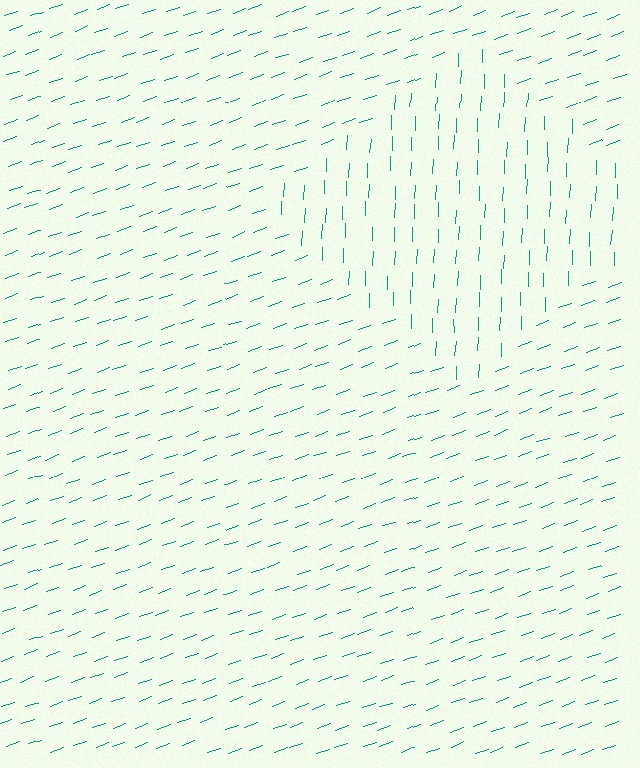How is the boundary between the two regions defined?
The boundary is defined purely by a change in line orientation (approximately 68 degrees difference). All lines are the same color and thickness.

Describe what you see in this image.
The image is filled with small teal line segments. A diamond region in the image has lines oriented differently from the surrounding lines, creating a visible texture boundary.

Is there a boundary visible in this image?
Yes, there is a texture boundary formed by a change in line orientation.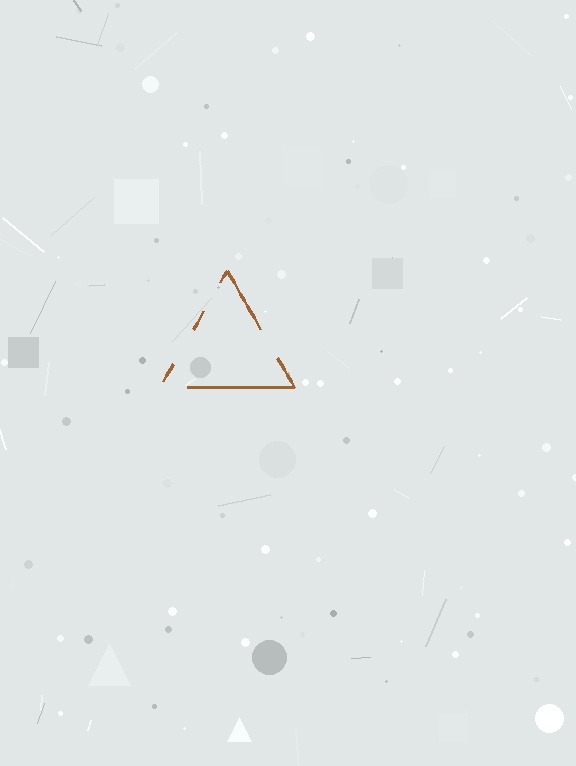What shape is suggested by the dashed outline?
The dashed outline suggests a triangle.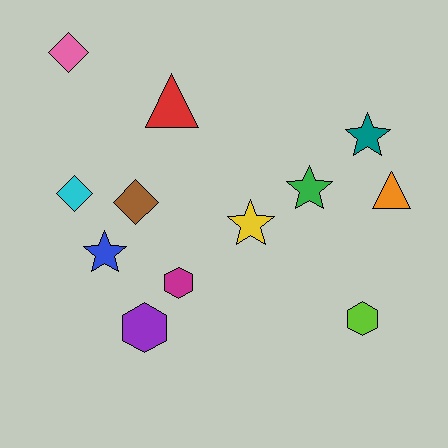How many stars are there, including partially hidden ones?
There are 4 stars.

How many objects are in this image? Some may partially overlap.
There are 12 objects.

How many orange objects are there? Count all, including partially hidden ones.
There is 1 orange object.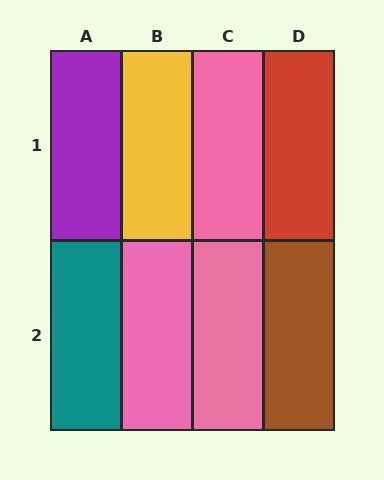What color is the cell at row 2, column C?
Pink.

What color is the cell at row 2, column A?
Teal.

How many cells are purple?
1 cell is purple.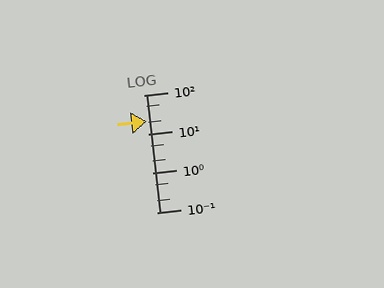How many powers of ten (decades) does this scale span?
The scale spans 3 decades, from 0.1 to 100.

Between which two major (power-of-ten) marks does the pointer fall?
The pointer is between 10 and 100.